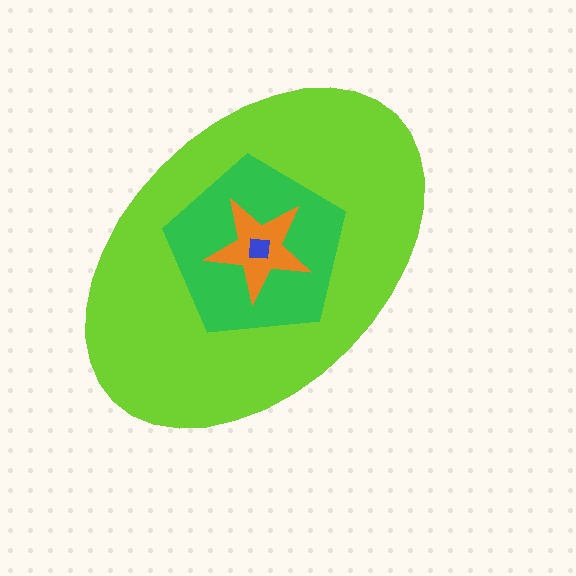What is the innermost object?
The blue square.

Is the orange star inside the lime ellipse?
Yes.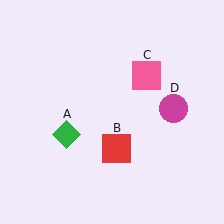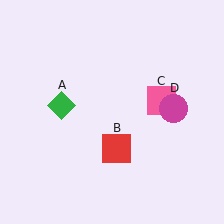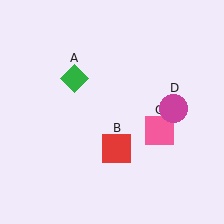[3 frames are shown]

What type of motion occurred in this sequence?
The green diamond (object A), pink square (object C) rotated clockwise around the center of the scene.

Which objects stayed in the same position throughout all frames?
Red square (object B) and magenta circle (object D) remained stationary.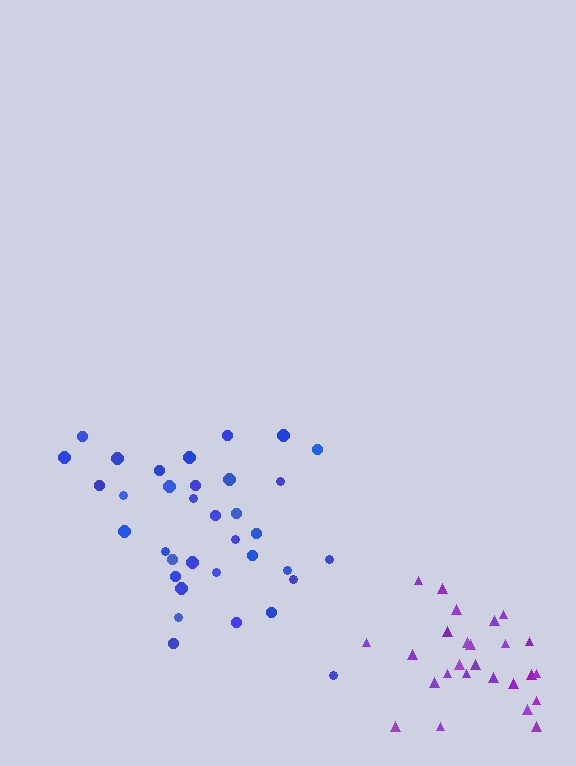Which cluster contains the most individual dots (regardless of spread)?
Blue (35).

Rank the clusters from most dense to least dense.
purple, blue.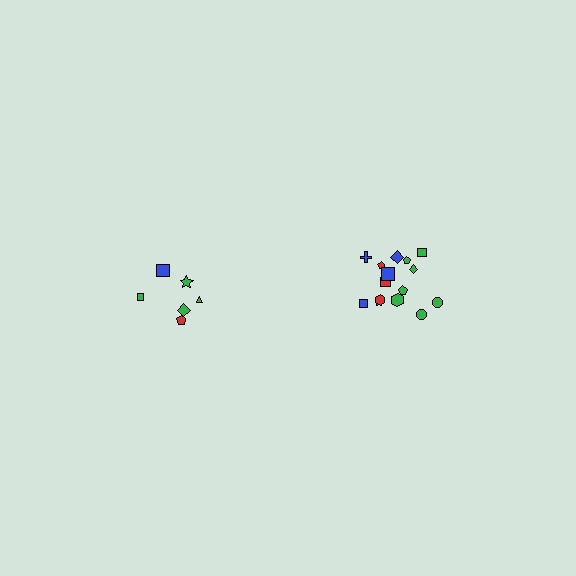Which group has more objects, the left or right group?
The right group.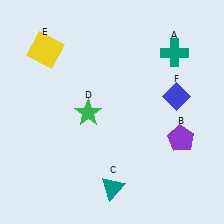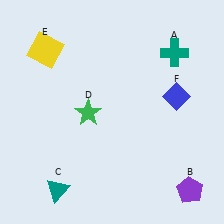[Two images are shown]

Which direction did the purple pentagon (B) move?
The purple pentagon (B) moved down.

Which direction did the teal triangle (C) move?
The teal triangle (C) moved left.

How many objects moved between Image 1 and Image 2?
2 objects moved between the two images.